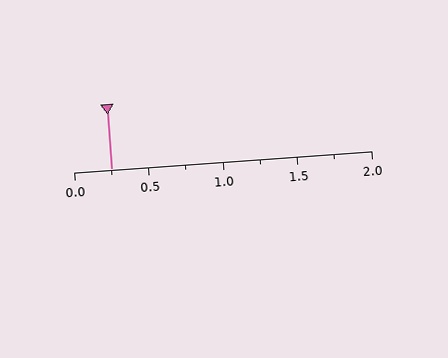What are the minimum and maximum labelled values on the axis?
The axis runs from 0.0 to 2.0.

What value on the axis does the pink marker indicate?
The marker indicates approximately 0.25.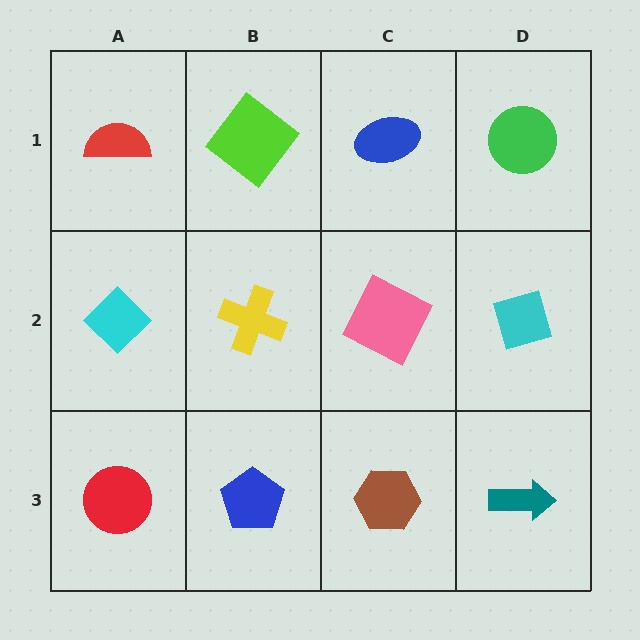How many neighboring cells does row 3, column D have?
2.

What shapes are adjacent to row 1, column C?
A pink square (row 2, column C), a lime diamond (row 1, column B), a green circle (row 1, column D).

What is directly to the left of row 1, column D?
A blue ellipse.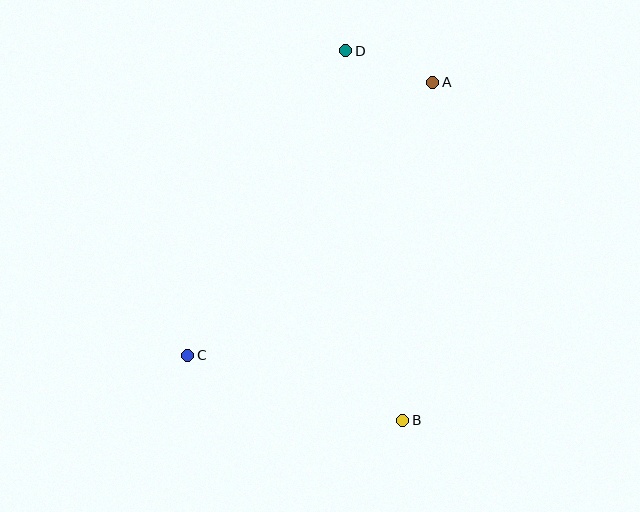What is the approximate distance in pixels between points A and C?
The distance between A and C is approximately 367 pixels.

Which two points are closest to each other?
Points A and D are closest to each other.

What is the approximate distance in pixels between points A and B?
The distance between A and B is approximately 339 pixels.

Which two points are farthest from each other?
Points B and D are farthest from each other.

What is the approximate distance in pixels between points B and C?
The distance between B and C is approximately 224 pixels.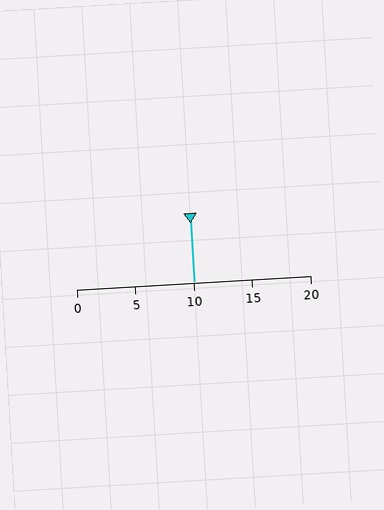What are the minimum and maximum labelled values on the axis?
The axis runs from 0 to 20.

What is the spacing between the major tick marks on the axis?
The major ticks are spaced 5 apart.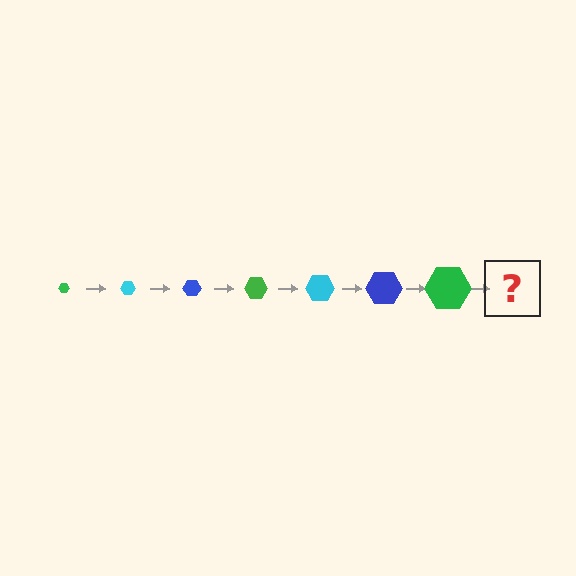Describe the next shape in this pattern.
It should be a cyan hexagon, larger than the previous one.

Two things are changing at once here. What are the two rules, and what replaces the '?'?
The two rules are that the hexagon grows larger each step and the color cycles through green, cyan, and blue. The '?' should be a cyan hexagon, larger than the previous one.